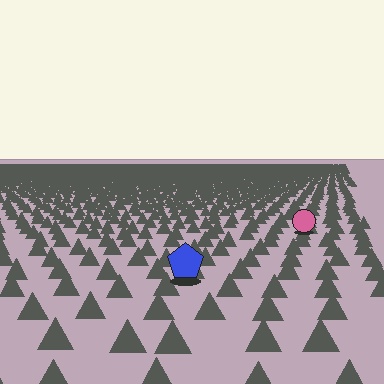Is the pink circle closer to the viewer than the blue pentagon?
No. The blue pentagon is closer — you can tell from the texture gradient: the ground texture is coarser near it.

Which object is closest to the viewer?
The blue pentagon is closest. The texture marks near it are larger and more spread out.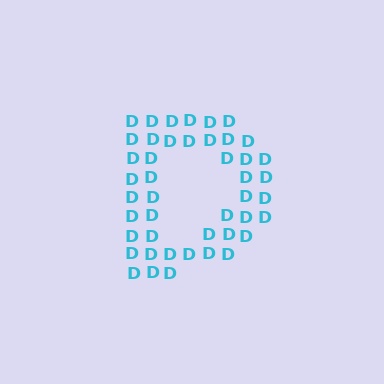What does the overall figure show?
The overall figure shows the letter D.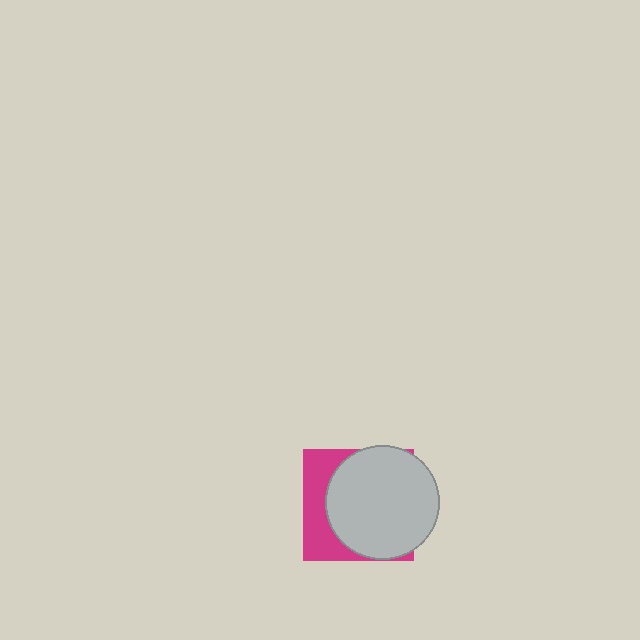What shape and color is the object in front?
The object in front is a light gray circle.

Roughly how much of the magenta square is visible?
A small part of it is visible (roughly 31%).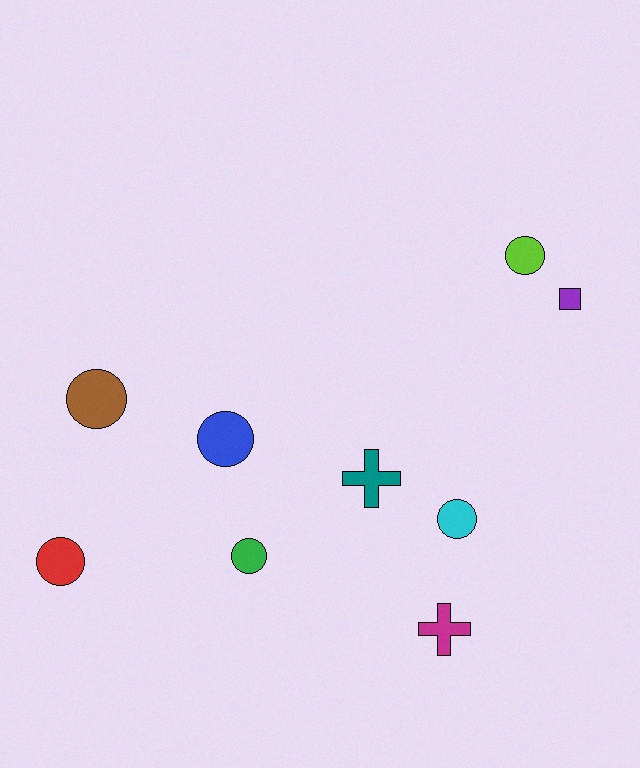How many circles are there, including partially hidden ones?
There are 6 circles.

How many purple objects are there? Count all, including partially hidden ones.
There is 1 purple object.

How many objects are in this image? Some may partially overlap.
There are 9 objects.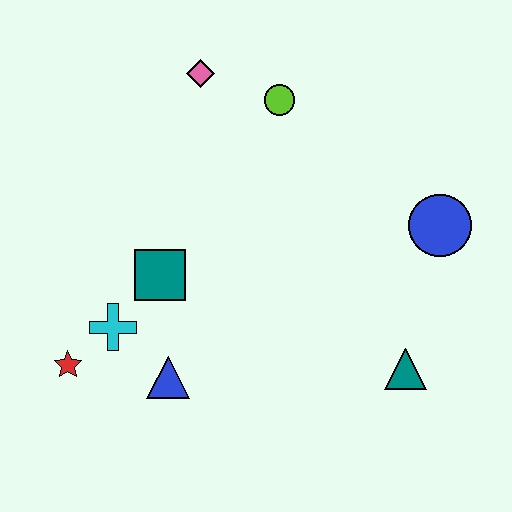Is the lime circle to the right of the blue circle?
No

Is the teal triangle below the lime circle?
Yes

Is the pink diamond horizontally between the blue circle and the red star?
Yes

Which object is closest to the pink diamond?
The lime circle is closest to the pink diamond.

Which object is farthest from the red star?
The blue circle is farthest from the red star.